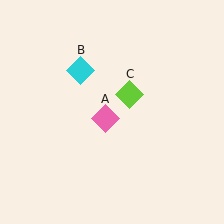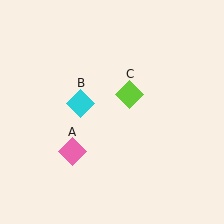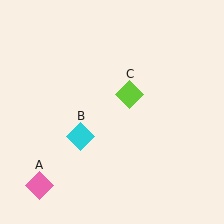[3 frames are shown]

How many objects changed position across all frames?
2 objects changed position: pink diamond (object A), cyan diamond (object B).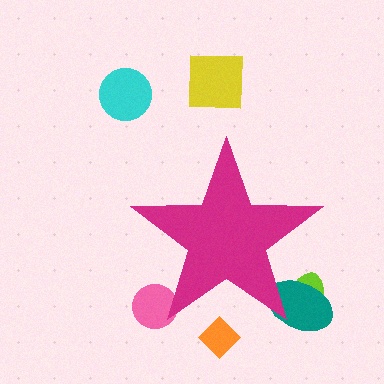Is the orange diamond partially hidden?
Yes, the orange diamond is partially hidden behind the magenta star.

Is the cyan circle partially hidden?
No, the cyan circle is fully visible.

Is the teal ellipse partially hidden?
Yes, the teal ellipse is partially hidden behind the magenta star.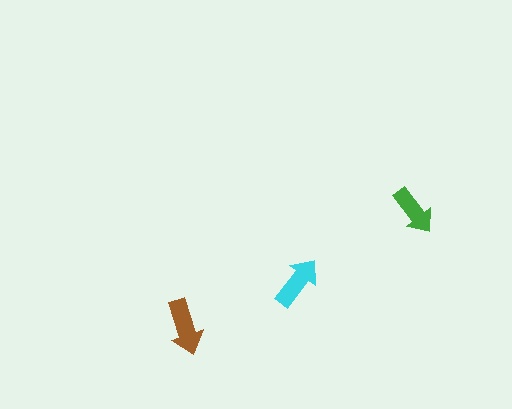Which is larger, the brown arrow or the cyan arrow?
The brown one.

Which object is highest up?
The green arrow is topmost.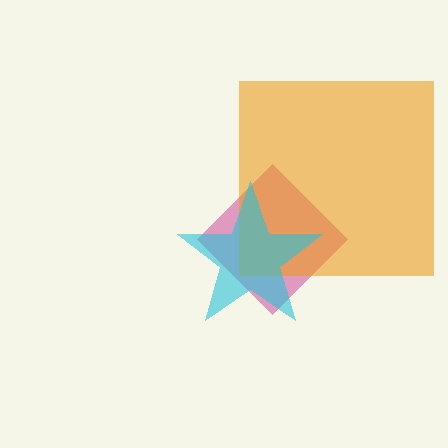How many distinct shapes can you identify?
There are 3 distinct shapes: a magenta diamond, an orange square, a cyan star.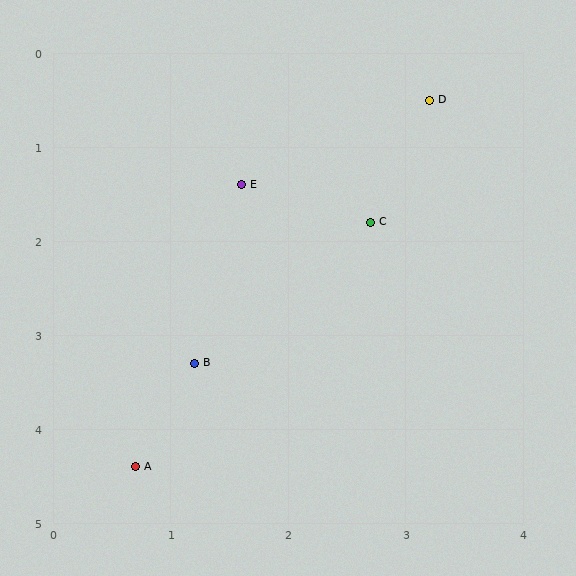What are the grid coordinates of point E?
Point E is at approximately (1.6, 1.4).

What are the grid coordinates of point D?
Point D is at approximately (3.2, 0.5).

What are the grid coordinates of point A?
Point A is at approximately (0.7, 4.4).